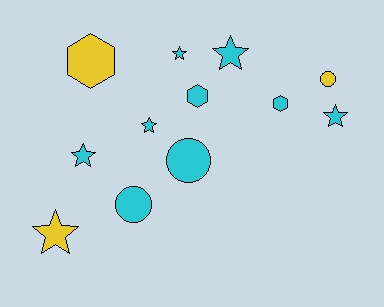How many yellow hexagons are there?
There is 1 yellow hexagon.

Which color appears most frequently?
Cyan, with 9 objects.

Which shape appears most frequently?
Star, with 6 objects.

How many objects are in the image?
There are 12 objects.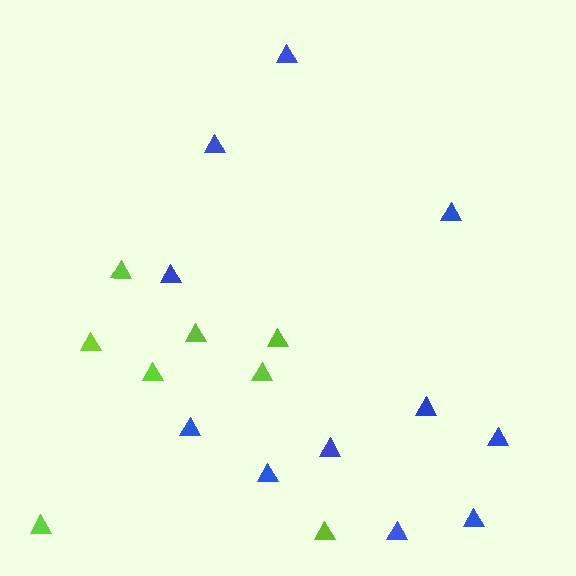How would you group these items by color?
There are 2 groups: one group of lime triangles (8) and one group of blue triangles (11).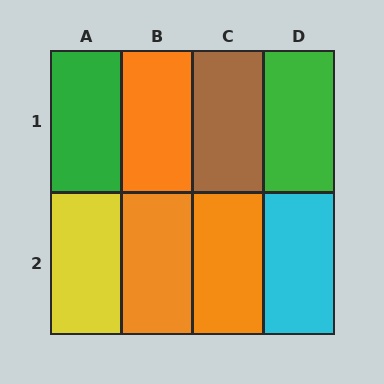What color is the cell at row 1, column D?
Green.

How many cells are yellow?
1 cell is yellow.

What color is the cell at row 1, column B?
Orange.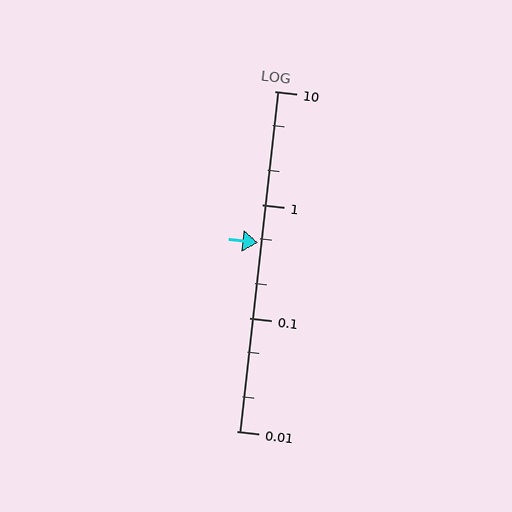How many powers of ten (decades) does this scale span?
The scale spans 3 decades, from 0.01 to 10.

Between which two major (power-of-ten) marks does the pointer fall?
The pointer is between 0.1 and 1.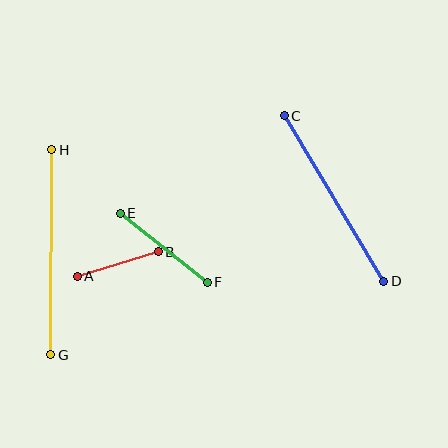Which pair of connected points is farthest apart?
Points G and H are farthest apart.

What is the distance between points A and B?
The distance is approximately 84 pixels.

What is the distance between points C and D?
The distance is approximately 193 pixels.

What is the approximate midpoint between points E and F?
The midpoint is at approximately (164, 248) pixels.